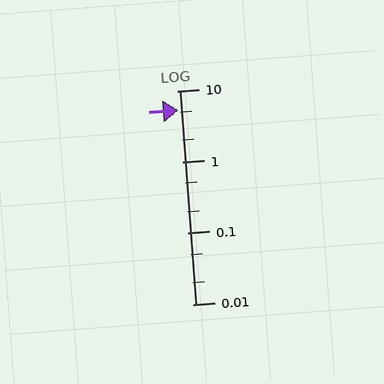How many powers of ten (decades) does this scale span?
The scale spans 3 decades, from 0.01 to 10.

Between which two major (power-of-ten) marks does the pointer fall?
The pointer is between 1 and 10.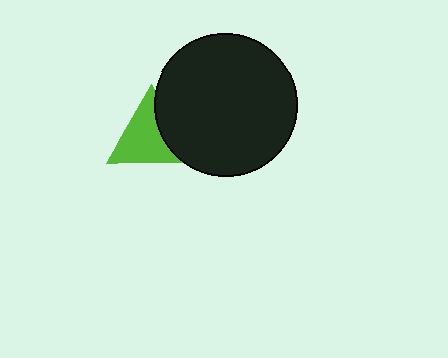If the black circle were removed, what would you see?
You would see the complete lime triangle.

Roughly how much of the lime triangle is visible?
Most of it is visible (roughly 70%).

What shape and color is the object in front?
The object in front is a black circle.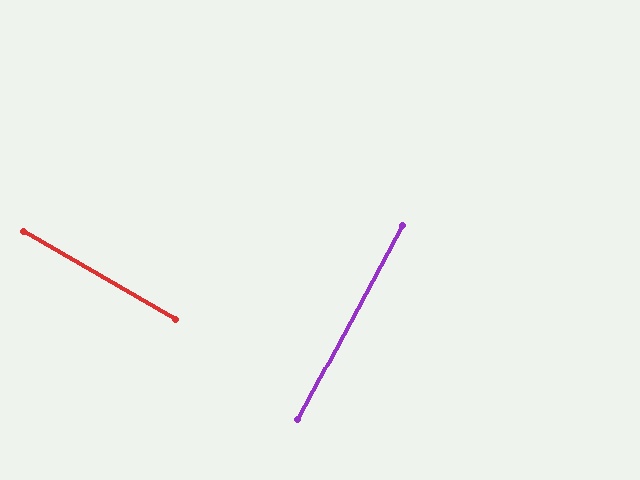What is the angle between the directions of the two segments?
Approximately 88 degrees.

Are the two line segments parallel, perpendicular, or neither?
Perpendicular — they meet at approximately 88°.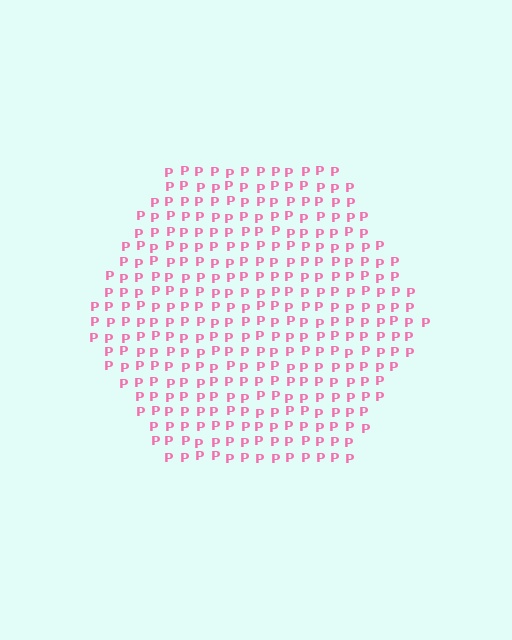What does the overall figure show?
The overall figure shows a hexagon.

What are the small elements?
The small elements are letter P's.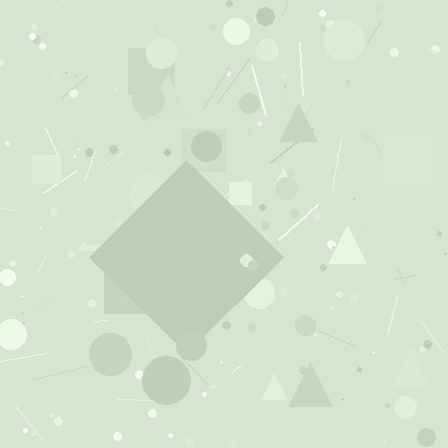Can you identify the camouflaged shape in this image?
The camouflaged shape is a diamond.